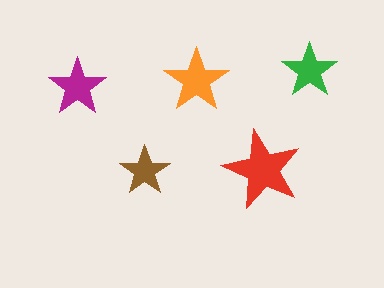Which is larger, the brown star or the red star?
The red one.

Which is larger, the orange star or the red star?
The red one.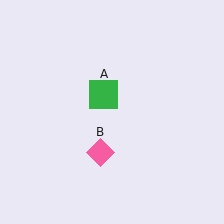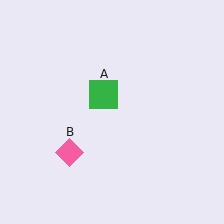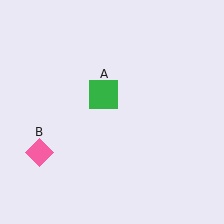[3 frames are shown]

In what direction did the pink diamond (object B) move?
The pink diamond (object B) moved left.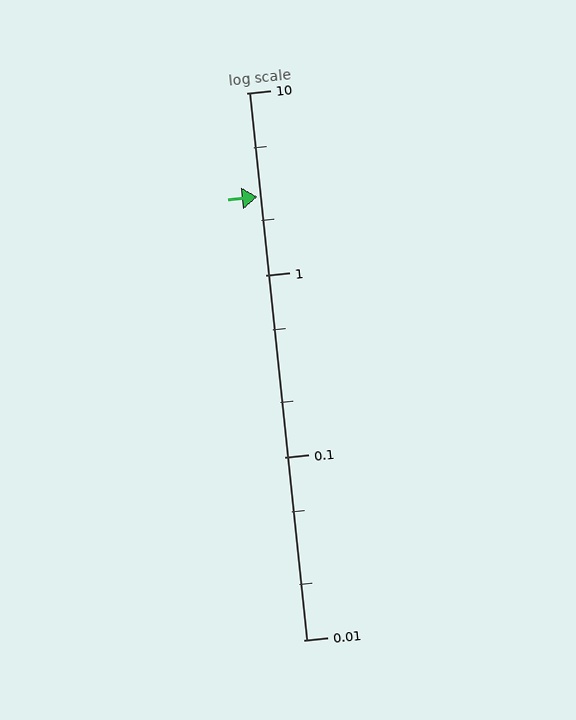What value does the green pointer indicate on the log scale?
The pointer indicates approximately 2.7.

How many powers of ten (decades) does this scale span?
The scale spans 3 decades, from 0.01 to 10.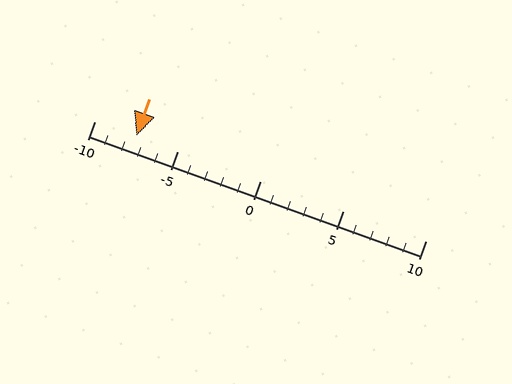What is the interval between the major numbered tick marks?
The major tick marks are spaced 5 units apart.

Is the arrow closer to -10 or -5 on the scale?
The arrow is closer to -5.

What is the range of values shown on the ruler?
The ruler shows values from -10 to 10.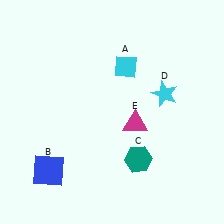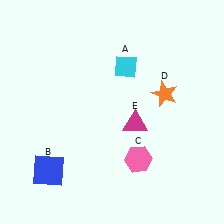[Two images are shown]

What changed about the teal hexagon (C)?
In Image 1, C is teal. In Image 2, it changed to pink.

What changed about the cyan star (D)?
In Image 1, D is cyan. In Image 2, it changed to orange.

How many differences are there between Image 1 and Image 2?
There are 2 differences between the two images.